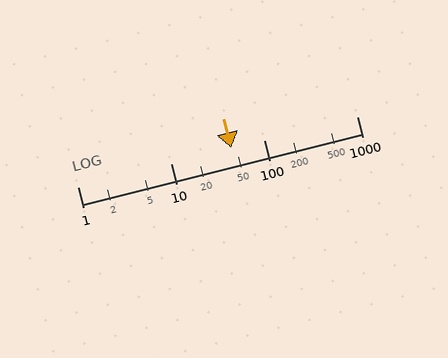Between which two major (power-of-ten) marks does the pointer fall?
The pointer is between 10 and 100.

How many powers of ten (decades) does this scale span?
The scale spans 3 decades, from 1 to 1000.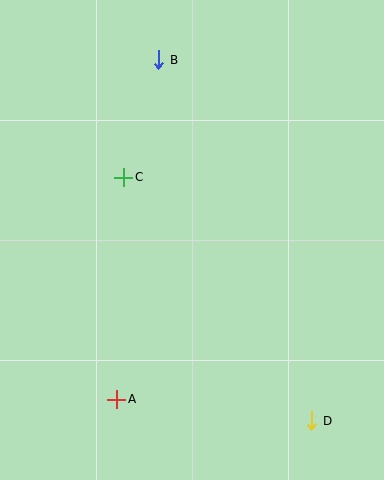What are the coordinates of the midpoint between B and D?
The midpoint between B and D is at (235, 240).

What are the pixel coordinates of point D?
Point D is at (312, 421).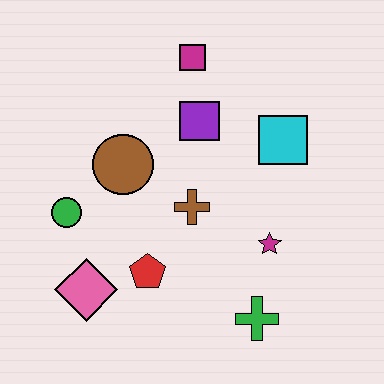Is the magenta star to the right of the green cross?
Yes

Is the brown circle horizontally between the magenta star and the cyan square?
No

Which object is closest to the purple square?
The magenta square is closest to the purple square.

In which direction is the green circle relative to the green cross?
The green circle is to the left of the green cross.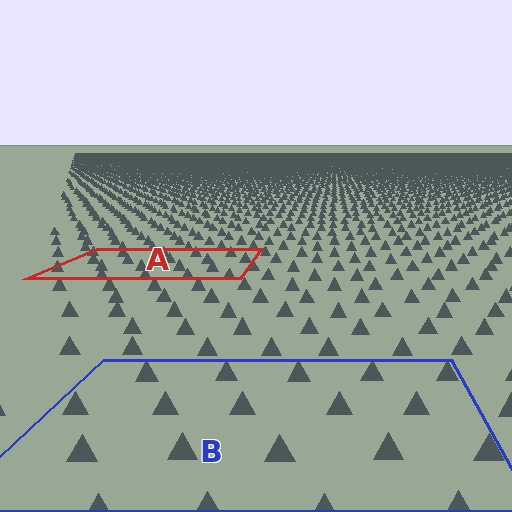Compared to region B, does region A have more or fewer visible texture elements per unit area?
Region A has more texture elements per unit area — they are packed more densely because it is farther away.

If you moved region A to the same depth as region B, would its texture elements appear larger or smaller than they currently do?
They would appear larger. At a closer depth, the same texture elements are projected at a bigger on-screen size.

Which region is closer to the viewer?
Region B is closer. The texture elements there are larger and more spread out.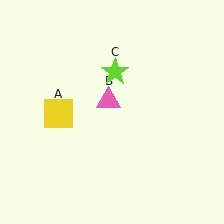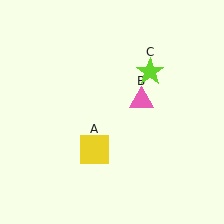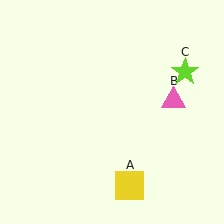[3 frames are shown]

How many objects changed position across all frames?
3 objects changed position: yellow square (object A), pink triangle (object B), lime star (object C).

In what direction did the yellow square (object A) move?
The yellow square (object A) moved down and to the right.